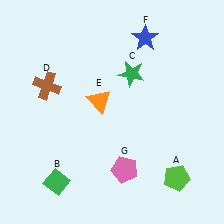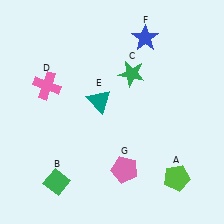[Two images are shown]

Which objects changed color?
D changed from brown to pink. E changed from orange to teal.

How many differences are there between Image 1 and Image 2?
There are 2 differences between the two images.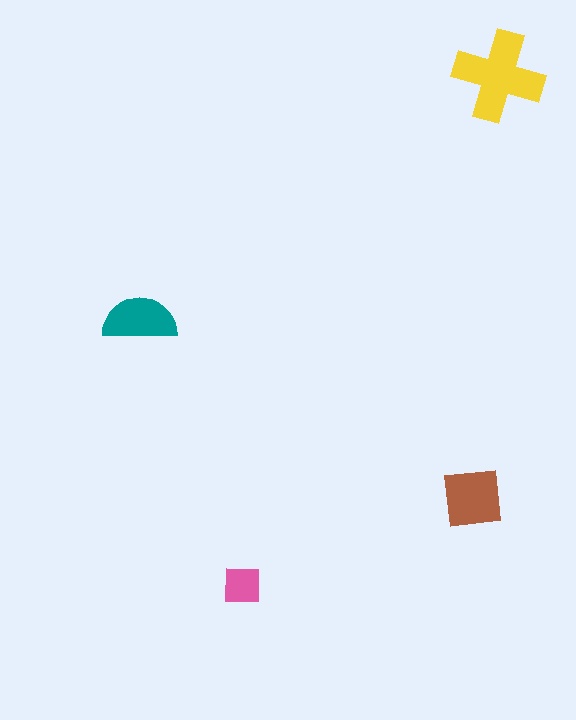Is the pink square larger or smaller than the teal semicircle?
Smaller.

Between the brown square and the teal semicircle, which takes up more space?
The brown square.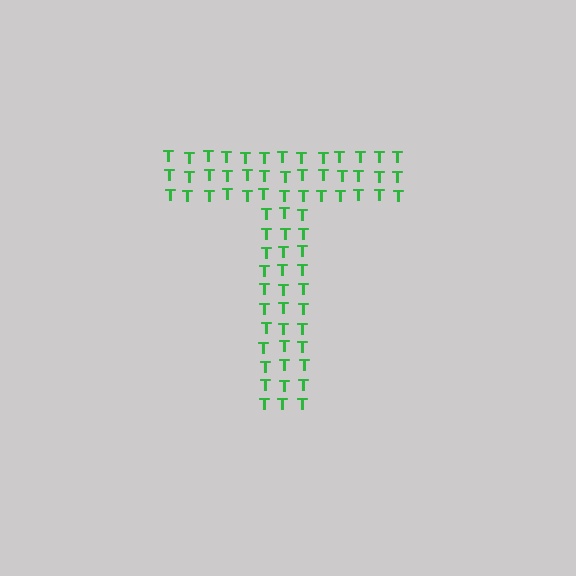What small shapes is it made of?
It is made of small letter T's.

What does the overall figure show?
The overall figure shows the letter T.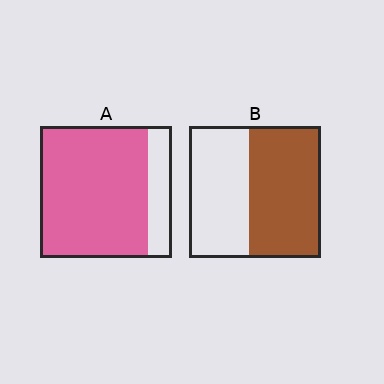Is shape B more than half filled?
Yes.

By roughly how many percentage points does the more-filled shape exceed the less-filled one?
By roughly 25 percentage points (A over B).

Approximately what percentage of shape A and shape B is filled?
A is approximately 80% and B is approximately 55%.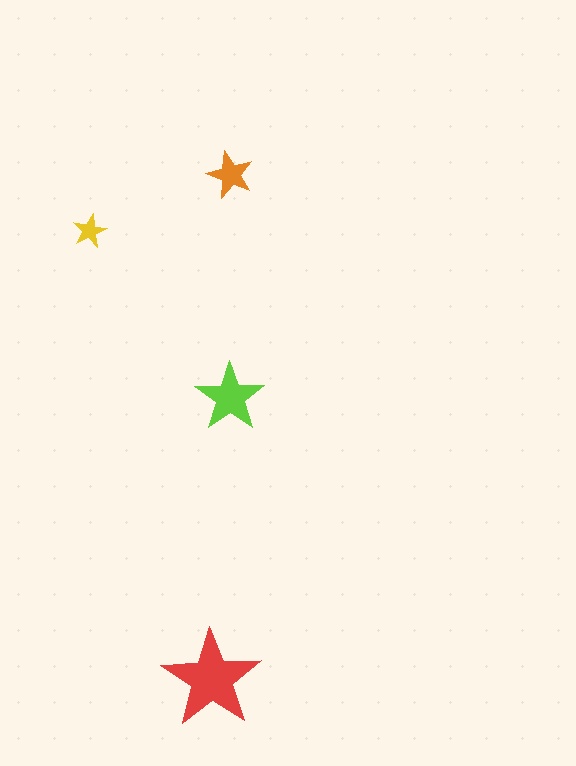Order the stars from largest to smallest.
the red one, the lime one, the orange one, the yellow one.